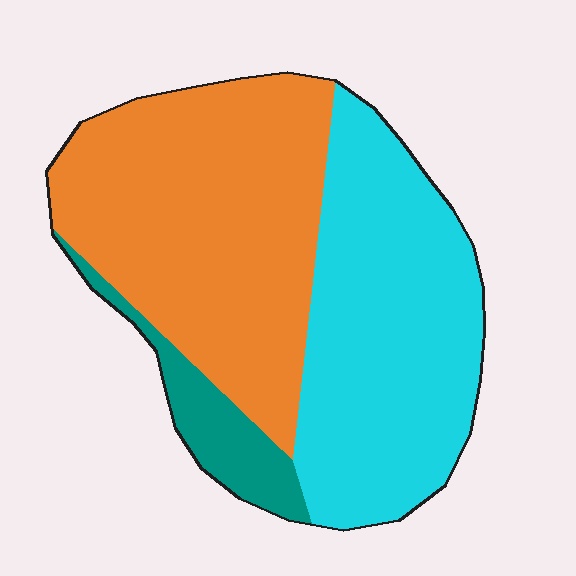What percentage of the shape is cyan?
Cyan takes up about two fifths (2/5) of the shape.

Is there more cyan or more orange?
Orange.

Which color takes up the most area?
Orange, at roughly 50%.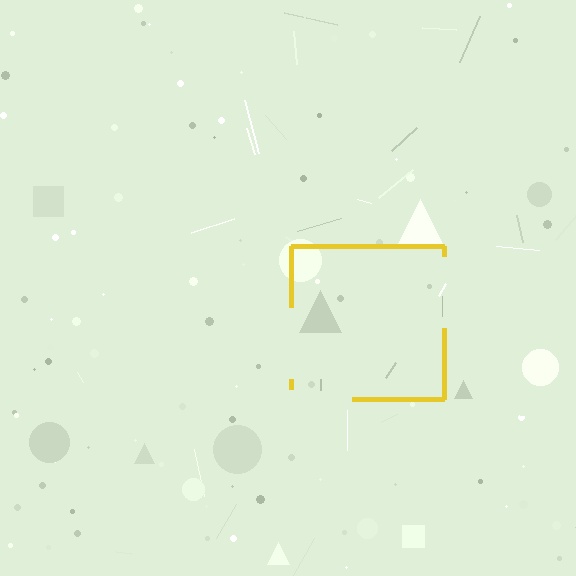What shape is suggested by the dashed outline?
The dashed outline suggests a square.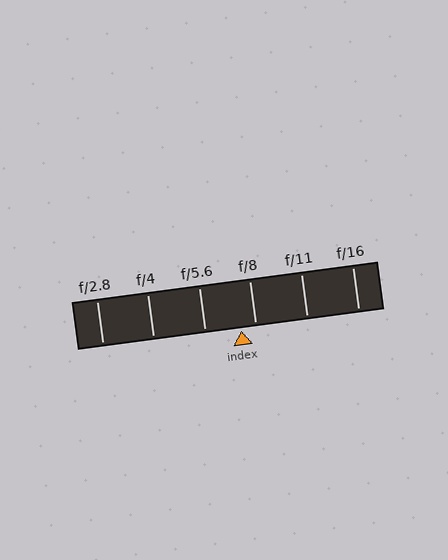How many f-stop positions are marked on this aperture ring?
There are 6 f-stop positions marked.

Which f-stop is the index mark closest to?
The index mark is closest to f/8.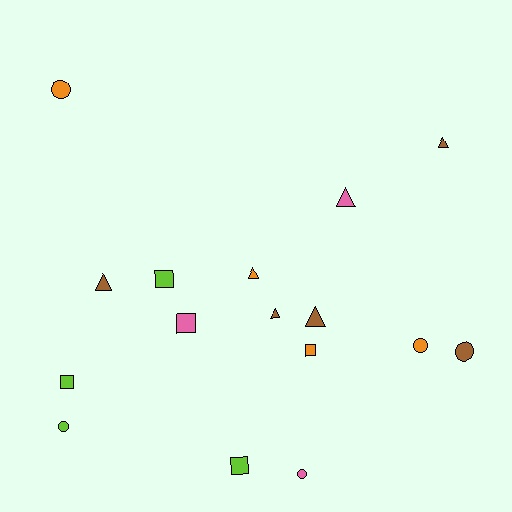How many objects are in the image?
There are 16 objects.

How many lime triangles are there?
There are no lime triangles.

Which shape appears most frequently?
Triangle, with 6 objects.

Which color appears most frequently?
Brown, with 5 objects.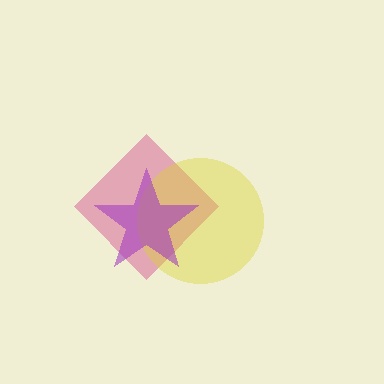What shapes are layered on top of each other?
The layered shapes are: a magenta diamond, a yellow circle, a purple star.